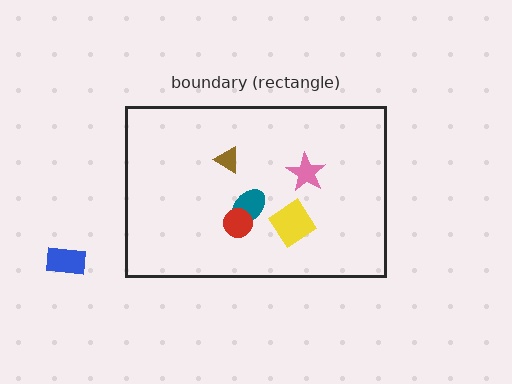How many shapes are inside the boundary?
5 inside, 1 outside.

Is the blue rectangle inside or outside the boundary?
Outside.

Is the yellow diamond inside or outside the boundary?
Inside.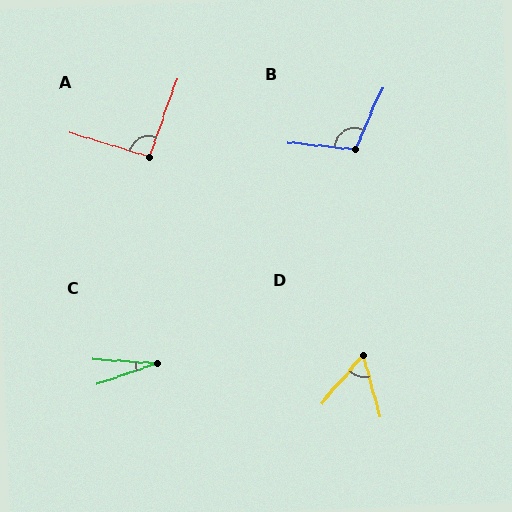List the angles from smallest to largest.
C (23°), D (56°), A (93°), B (108°).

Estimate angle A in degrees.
Approximately 93 degrees.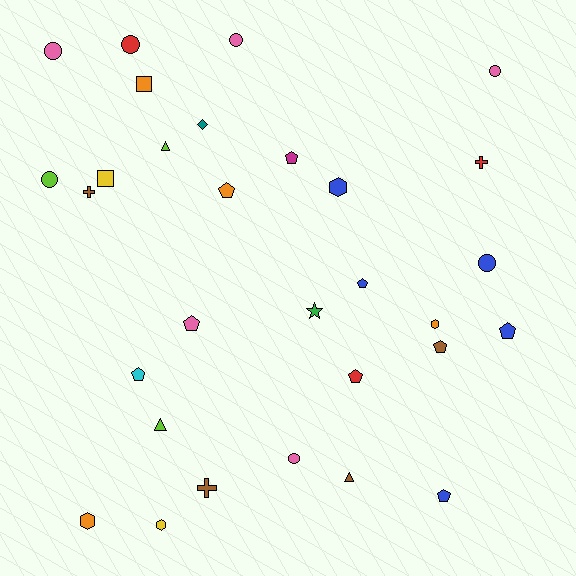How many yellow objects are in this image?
There are 2 yellow objects.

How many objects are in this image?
There are 30 objects.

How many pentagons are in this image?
There are 9 pentagons.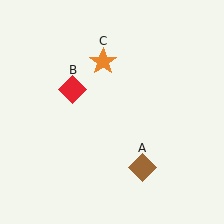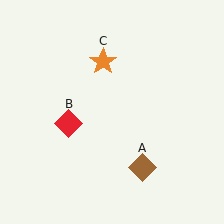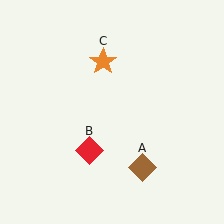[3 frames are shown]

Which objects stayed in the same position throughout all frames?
Brown diamond (object A) and orange star (object C) remained stationary.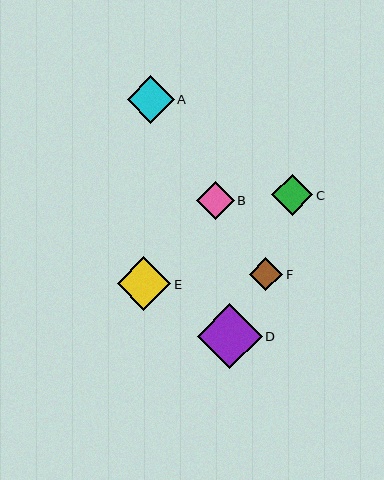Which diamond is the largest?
Diamond D is the largest with a size of approximately 64 pixels.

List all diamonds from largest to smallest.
From largest to smallest: D, E, A, C, B, F.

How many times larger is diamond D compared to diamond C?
Diamond D is approximately 1.6 times the size of diamond C.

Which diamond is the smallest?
Diamond F is the smallest with a size of approximately 33 pixels.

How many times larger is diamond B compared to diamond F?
Diamond B is approximately 1.1 times the size of diamond F.